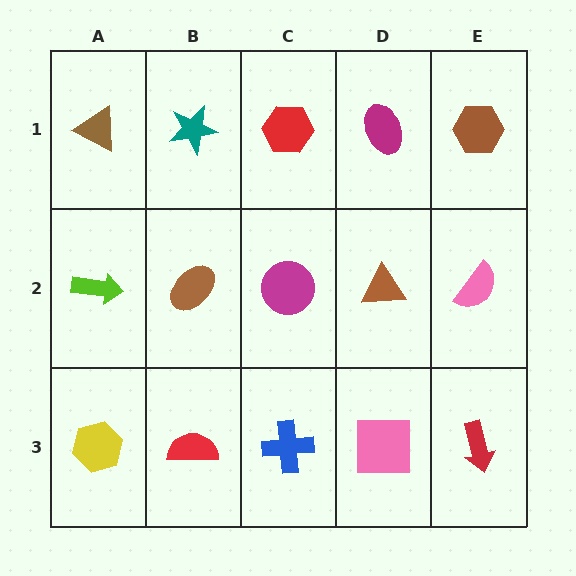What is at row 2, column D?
A brown triangle.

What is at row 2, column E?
A pink semicircle.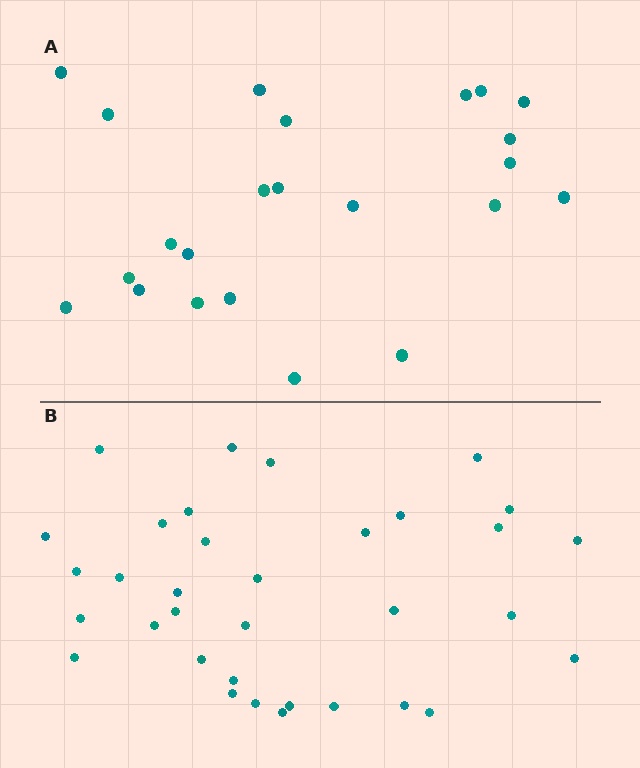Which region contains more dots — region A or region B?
Region B (the bottom region) has more dots.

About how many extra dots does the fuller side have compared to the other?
Region B has roughly 12 or so more dots than region A.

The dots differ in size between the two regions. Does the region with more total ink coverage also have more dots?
No. Region A has more total ink coverage because its dots are larger, but region B actually contains more individual dots. Total area can be misleading — the number of items is what matters here.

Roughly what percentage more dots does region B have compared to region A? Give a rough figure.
About 50% more.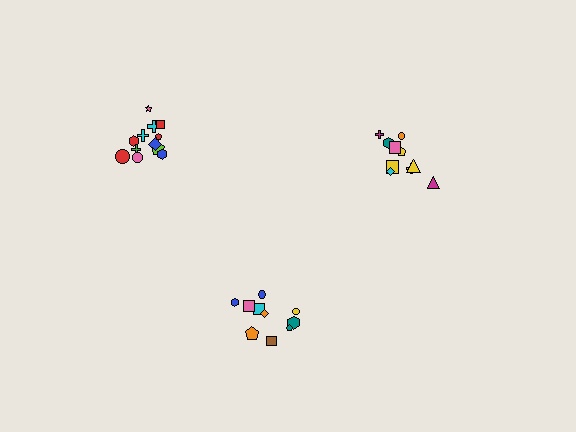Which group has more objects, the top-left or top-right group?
The top-left group.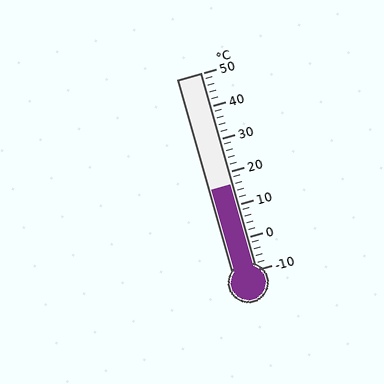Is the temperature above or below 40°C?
The temperature is below 40°C.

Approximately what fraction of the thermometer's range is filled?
The thermometer is filled to approximately 45% of its range.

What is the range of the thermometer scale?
The thermometer scale ranges from -10°C to 50°C.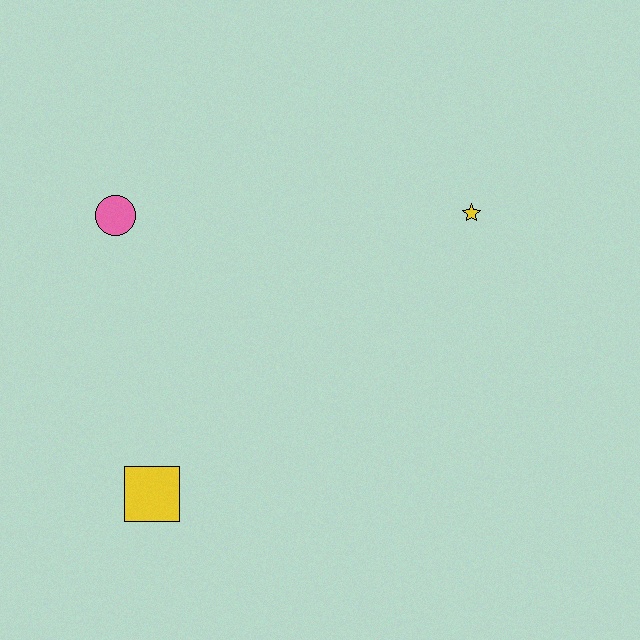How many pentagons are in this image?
There are no pentagons.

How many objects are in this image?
There are 3 objects.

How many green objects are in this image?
There are no green objects.